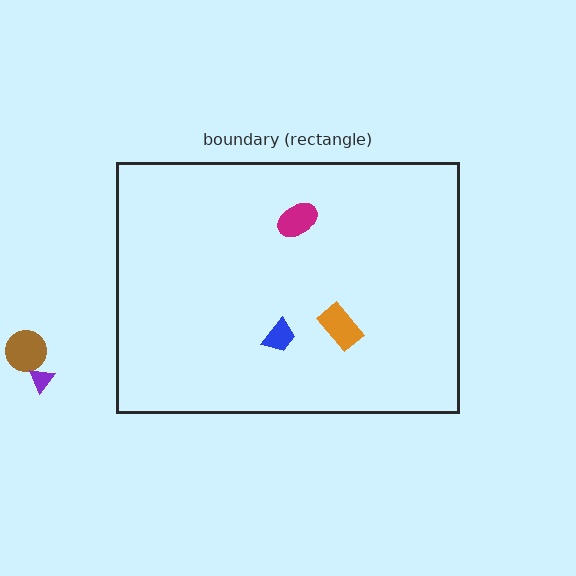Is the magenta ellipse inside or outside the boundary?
Inside.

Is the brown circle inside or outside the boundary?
Outside.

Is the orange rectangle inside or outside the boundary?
Inside.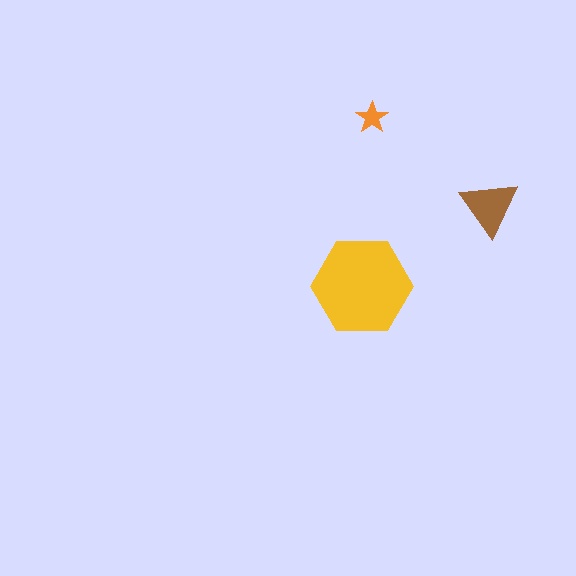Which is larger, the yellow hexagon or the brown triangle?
The yellow hexagon.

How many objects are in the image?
There are 3 objects in the image.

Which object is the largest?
The yellow hexagon.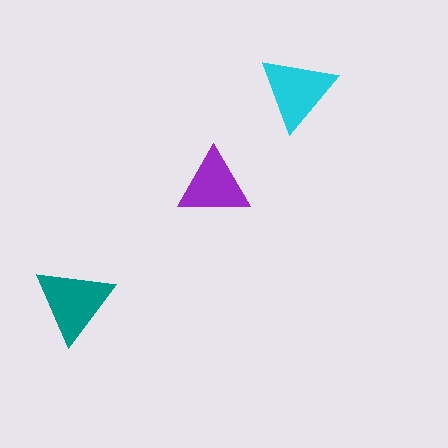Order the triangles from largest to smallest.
the teal one, the cyan one, the purple one.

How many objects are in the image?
There are 3 objects in the image.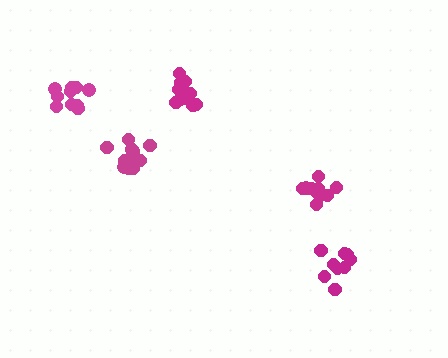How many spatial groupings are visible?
There are 5 spatial groupings.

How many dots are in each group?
Group 1: 10 dots, Group 2: 12 dots, Group 3: 9 dots, Group 4: 10 dots, Group 5: 12 dots (53 total).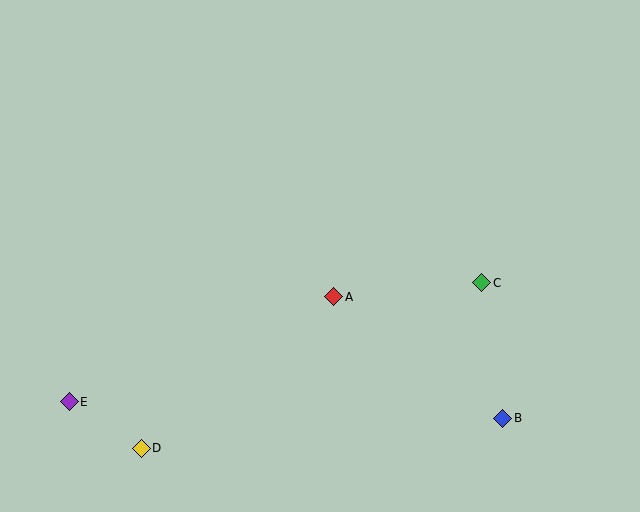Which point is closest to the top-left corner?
Point E is closest to the top-left corner.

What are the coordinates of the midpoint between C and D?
The midpoint between C and D is at (311, 365).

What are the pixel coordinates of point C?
Point C is at (482, 283).